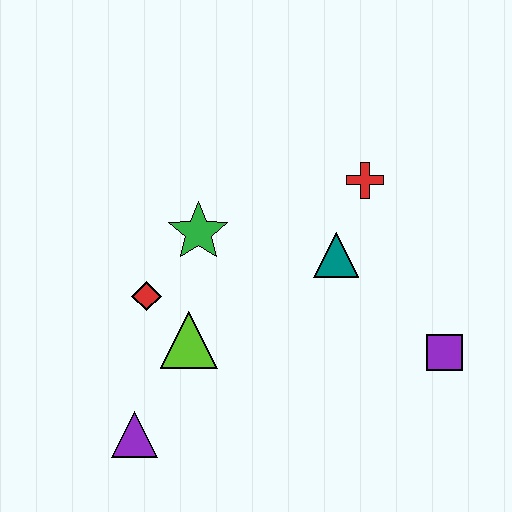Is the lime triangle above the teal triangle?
No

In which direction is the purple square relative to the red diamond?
The purple square is to the right of the red diamond.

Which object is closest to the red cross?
The teal triangle is closest to the red cross.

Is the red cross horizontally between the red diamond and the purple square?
Yes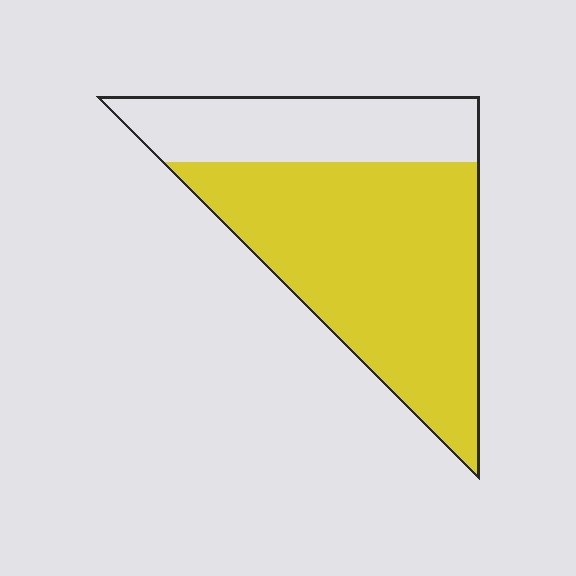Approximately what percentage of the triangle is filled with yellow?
Approximately 70%.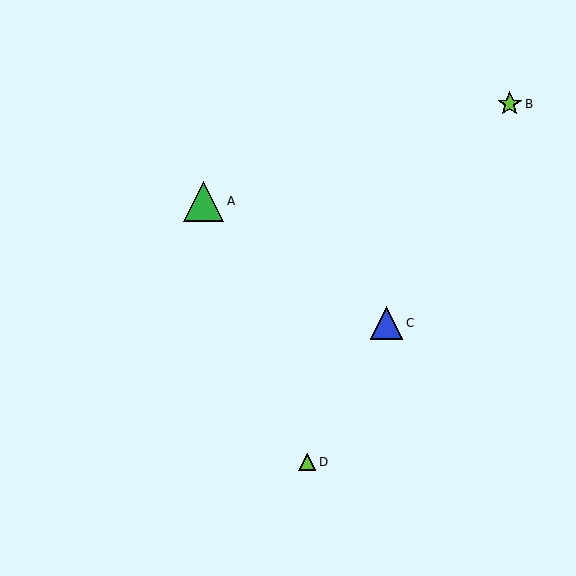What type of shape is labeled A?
Shape A is a green triangle.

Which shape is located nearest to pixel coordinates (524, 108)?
The lime star (labeled B) at (510, 104) is nearest to that location.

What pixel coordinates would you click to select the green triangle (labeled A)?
Click at (203, 201) to select the green triangle A.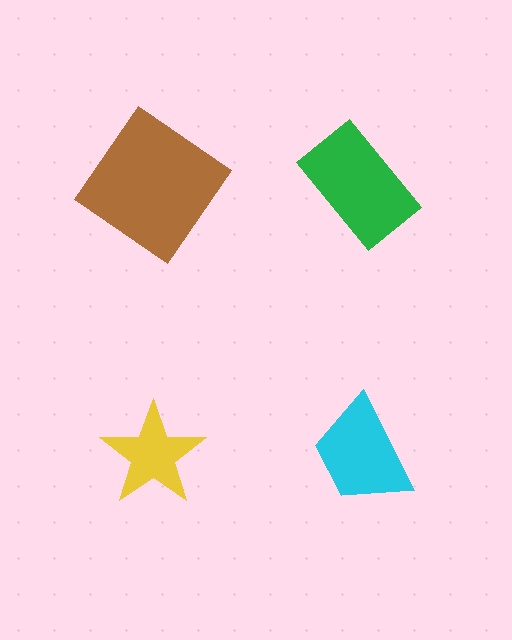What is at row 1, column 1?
A brown diamond.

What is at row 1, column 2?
A green rectangle.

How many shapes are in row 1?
2 shapes.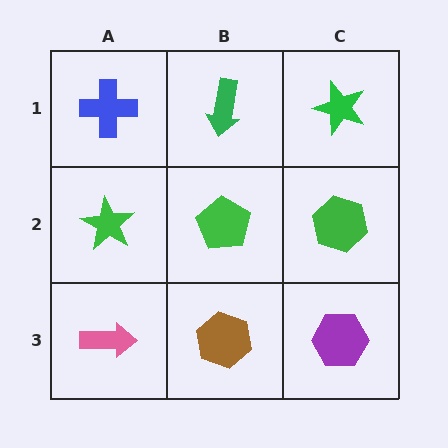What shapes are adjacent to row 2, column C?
A green star (row 1, column C), a purple hexagon (row 3, column C), a green pentagon (row 2, column B).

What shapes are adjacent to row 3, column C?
A green hexagon (row 2, column C), a brown hexagon (row 3, column B).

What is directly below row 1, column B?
A green pentagon.